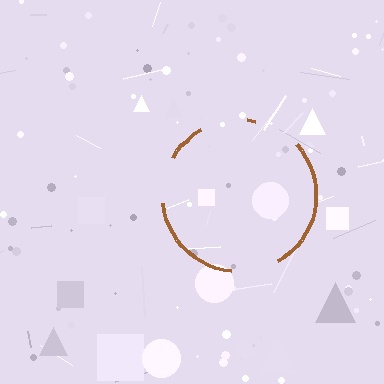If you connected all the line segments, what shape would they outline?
They would outline a circle.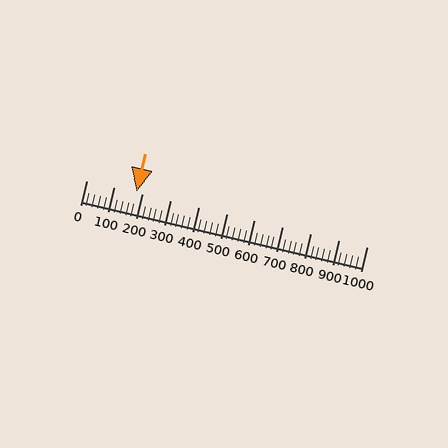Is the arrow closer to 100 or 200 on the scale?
The arrow is closer to 200.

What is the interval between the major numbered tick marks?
The major tick marks are spaced 100 units apart.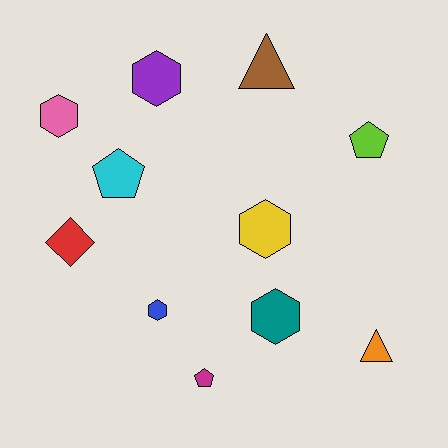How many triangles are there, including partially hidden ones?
There are 2 triangles.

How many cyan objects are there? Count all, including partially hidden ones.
There is 1 cyan object.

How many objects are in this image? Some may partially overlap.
There are 11 objects.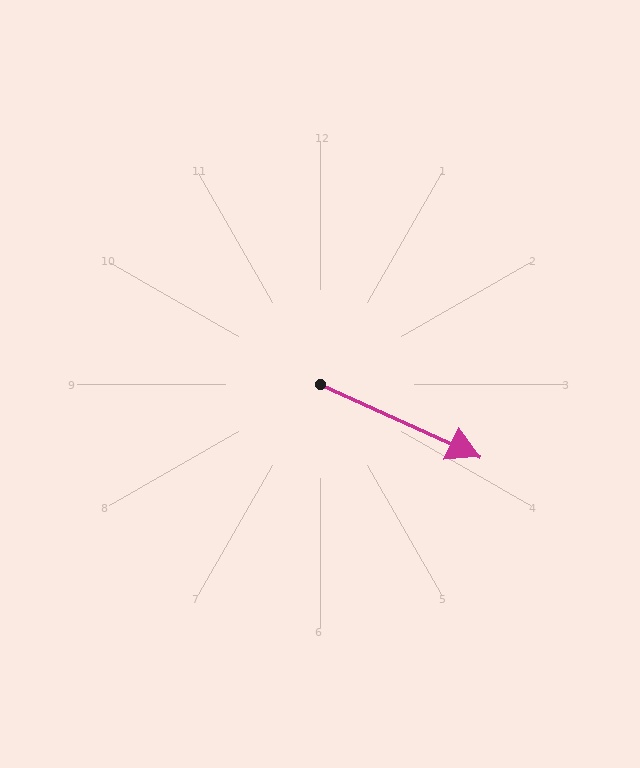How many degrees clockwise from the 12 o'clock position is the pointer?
Approximately 114 degrees.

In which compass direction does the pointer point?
Southeast.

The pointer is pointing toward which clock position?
Roughly 4 o'clock.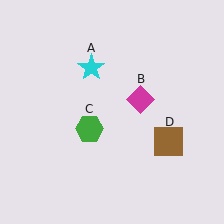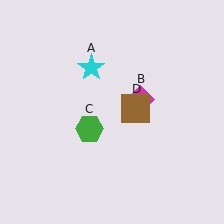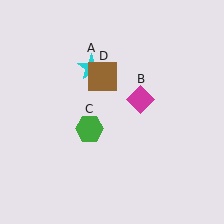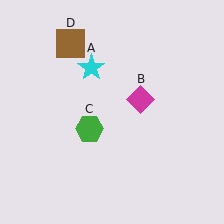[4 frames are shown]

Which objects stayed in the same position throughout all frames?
Cyan star (object A) and magenta diamond (object B) and green hexagon (object C) remained stationary.